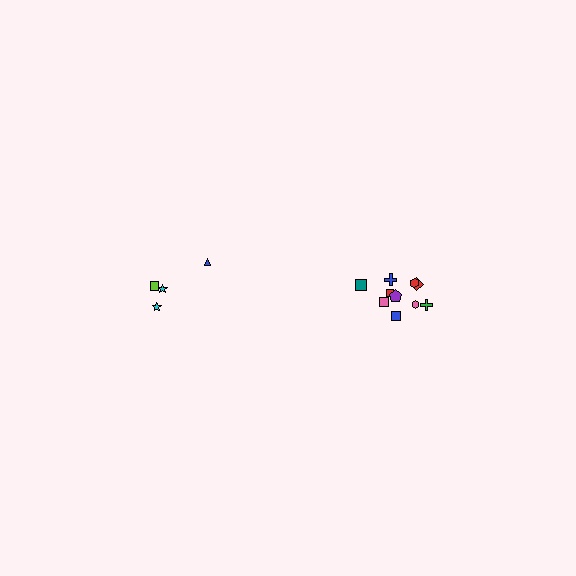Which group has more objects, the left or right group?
The right group.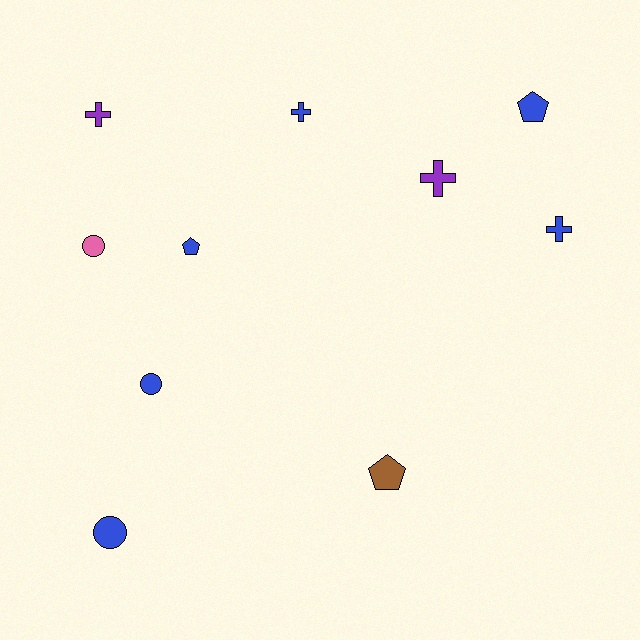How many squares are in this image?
There are no squares.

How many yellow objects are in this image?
There are no yellow objects.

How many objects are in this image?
There are 10 objects.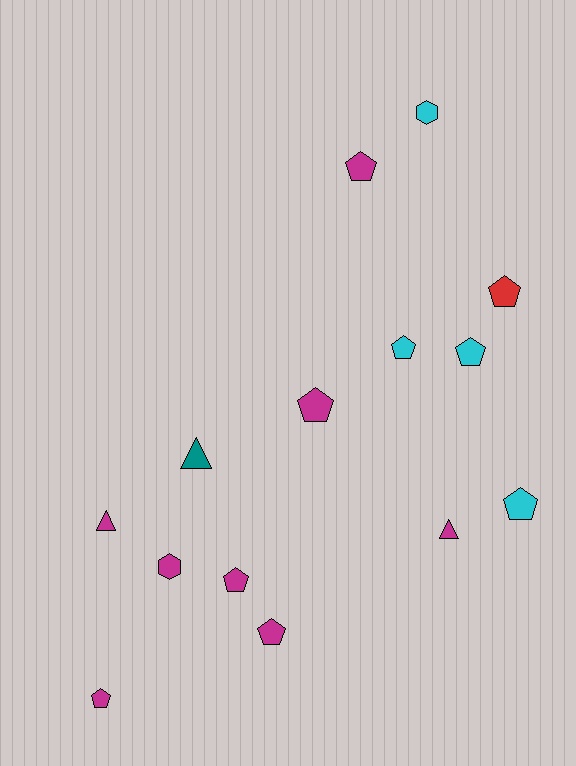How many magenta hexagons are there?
There is 1 magenta hexagon.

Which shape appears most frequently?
Pentagon, with 9 objects.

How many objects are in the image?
There are 14 objects.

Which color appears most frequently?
Magenta, with 8 objects.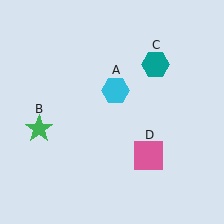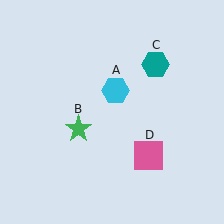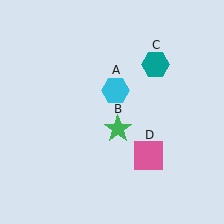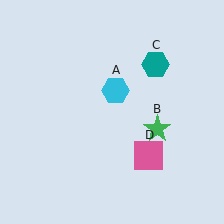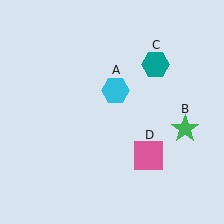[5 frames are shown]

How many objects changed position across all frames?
1 object changed position: green star (object B).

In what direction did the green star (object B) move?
The green star (object B) moved right.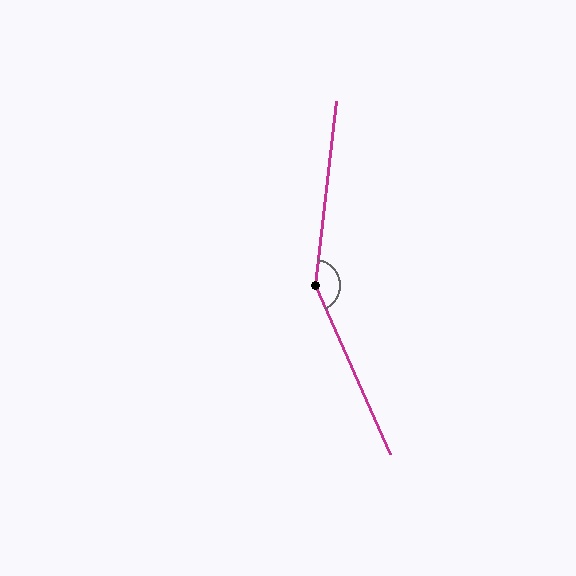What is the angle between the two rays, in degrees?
Approximately 149 degrees.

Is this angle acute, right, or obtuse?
It is obtuse.